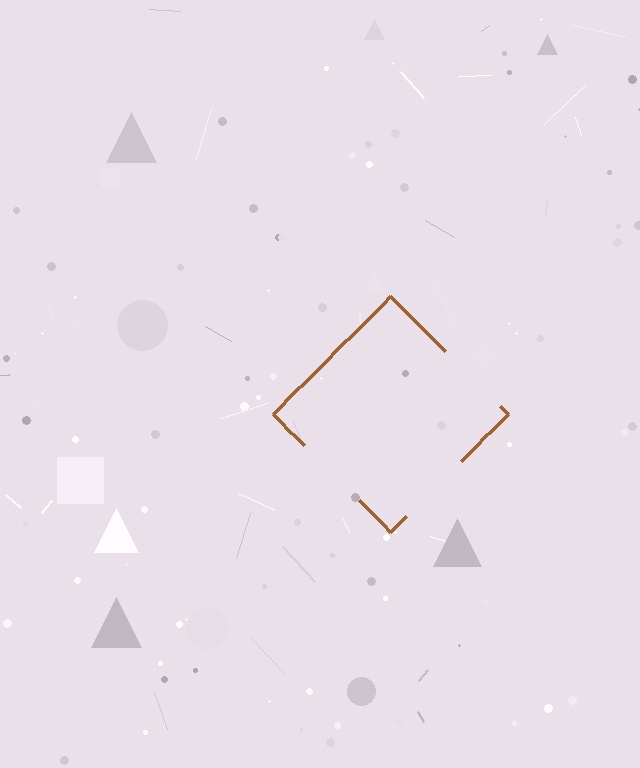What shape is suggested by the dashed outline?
The dashed outline suggests a diamond.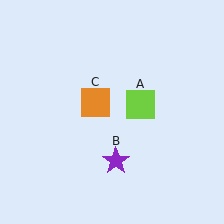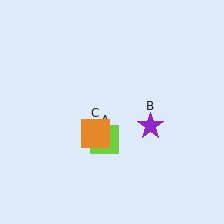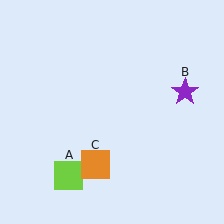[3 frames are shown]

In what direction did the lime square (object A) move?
The lime square (object A) moved down and to the left.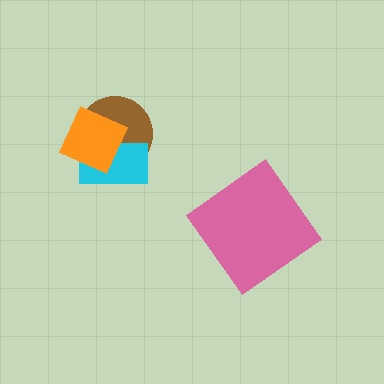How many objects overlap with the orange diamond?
2 objects overlap with the orange diamond.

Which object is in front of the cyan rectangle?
The orange diamond is in front of the cyan rectangle.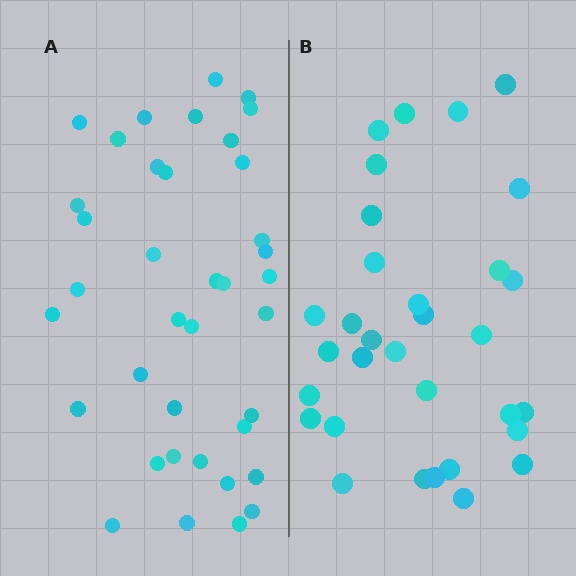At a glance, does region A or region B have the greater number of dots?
Region A (the left region) has more dots.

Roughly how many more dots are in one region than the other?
Region A has about 6 more dots than region B.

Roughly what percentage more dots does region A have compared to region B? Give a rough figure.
About 20% more.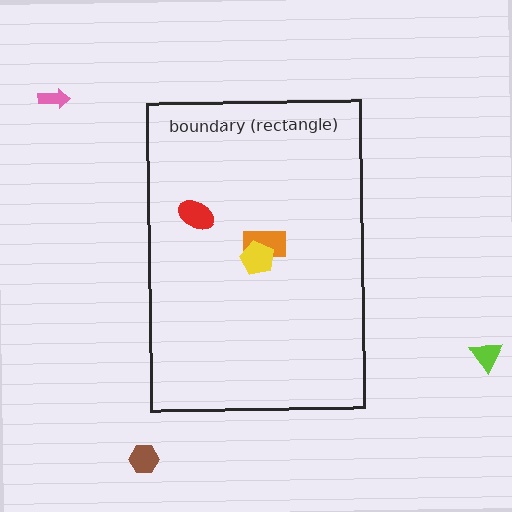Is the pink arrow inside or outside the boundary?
Outside.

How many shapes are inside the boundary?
3 inside, 3 outside.